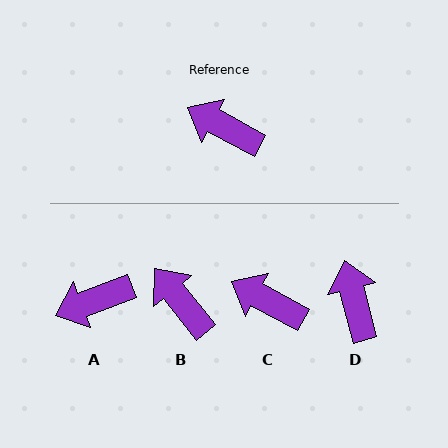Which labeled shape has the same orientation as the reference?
C.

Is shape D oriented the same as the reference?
No, it is off by about 47 degrees.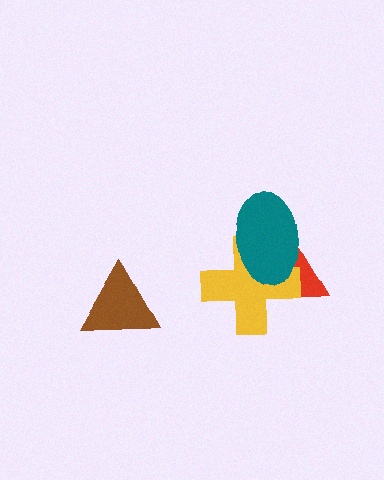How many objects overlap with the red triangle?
2 objects overlap with the red triangle.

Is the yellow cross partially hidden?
Yes, it is partially covered by another shape.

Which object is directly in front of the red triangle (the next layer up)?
The yellow cross is directly in front of the red triangle.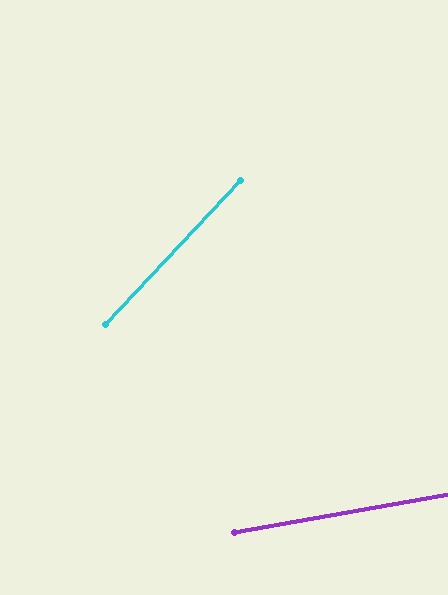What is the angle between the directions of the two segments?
Approximately 37 degrees.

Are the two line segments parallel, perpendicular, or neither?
Neither parallel nor perpendicular — they differ by about 37°.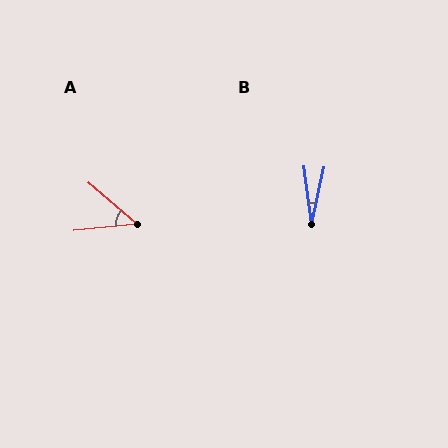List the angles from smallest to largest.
B (20°), A (47°).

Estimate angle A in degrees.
Approximately 47 degrees.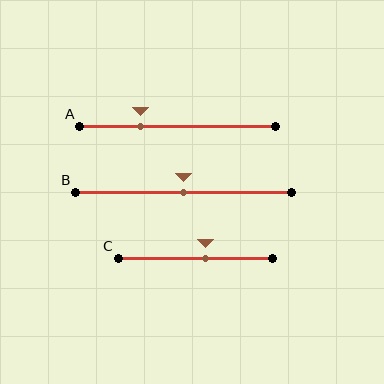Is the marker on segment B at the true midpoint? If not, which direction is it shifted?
Yes, the marker on segment B is at the true midpoint.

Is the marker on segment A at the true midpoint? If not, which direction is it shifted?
No, the marker on segment A is shifted to the left by about 19% of the segment length.